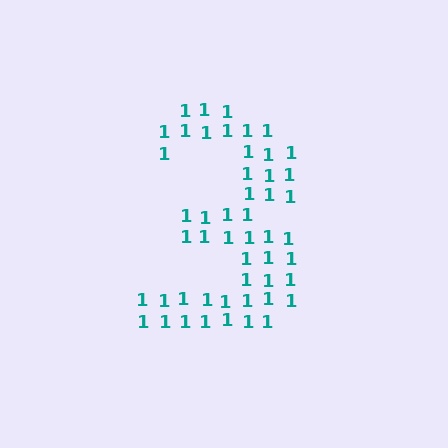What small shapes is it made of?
It is made of small digit 1's.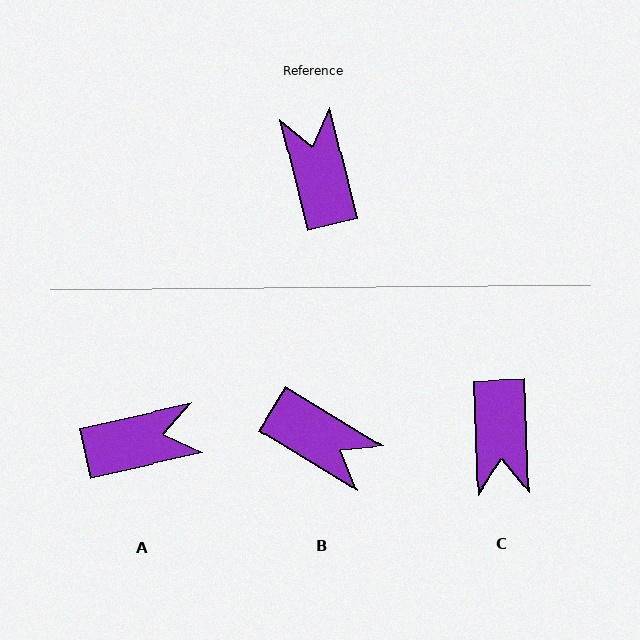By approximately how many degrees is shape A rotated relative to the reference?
Approximately 91 degrees clockwise.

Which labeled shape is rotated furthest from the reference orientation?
C, about 168 degrees away.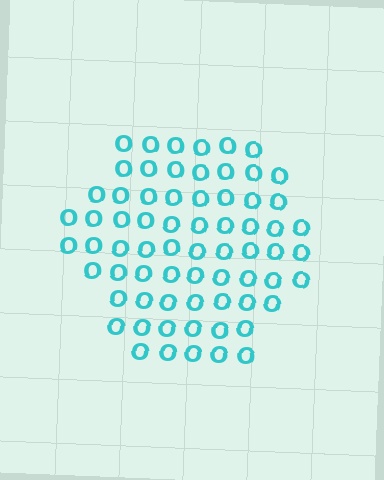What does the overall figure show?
The overall figure shows a hexagon.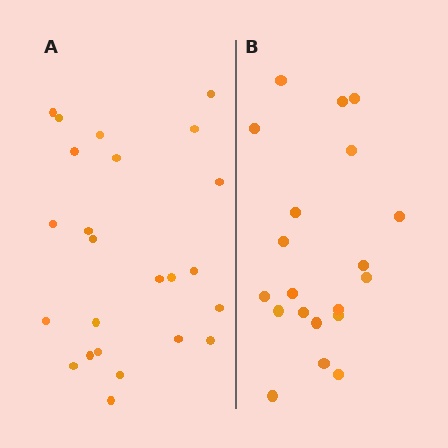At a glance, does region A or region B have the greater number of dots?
Region A (the left region) has more dots.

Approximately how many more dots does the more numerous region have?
Region A has about 4 more dots than region B.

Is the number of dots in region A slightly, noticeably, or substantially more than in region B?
Region A has only slightly more — the two regions are fairly close. The ratio is roughly 1.2 to 1.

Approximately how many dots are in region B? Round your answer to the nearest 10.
About 20 dots.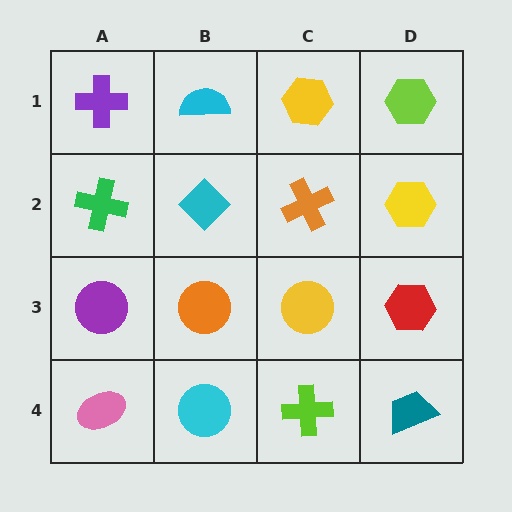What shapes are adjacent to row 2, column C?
A yellow hexagon (row 1, column C), a yellow circle (row 3, column C), a cyan diamond (row 2, column B), a yellow hexagon (row 2, column D).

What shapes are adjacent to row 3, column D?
A yellow hexagon (row 2, column D), a teal trapezoid (row 4, column D), a yellow circle (row 3, column C).